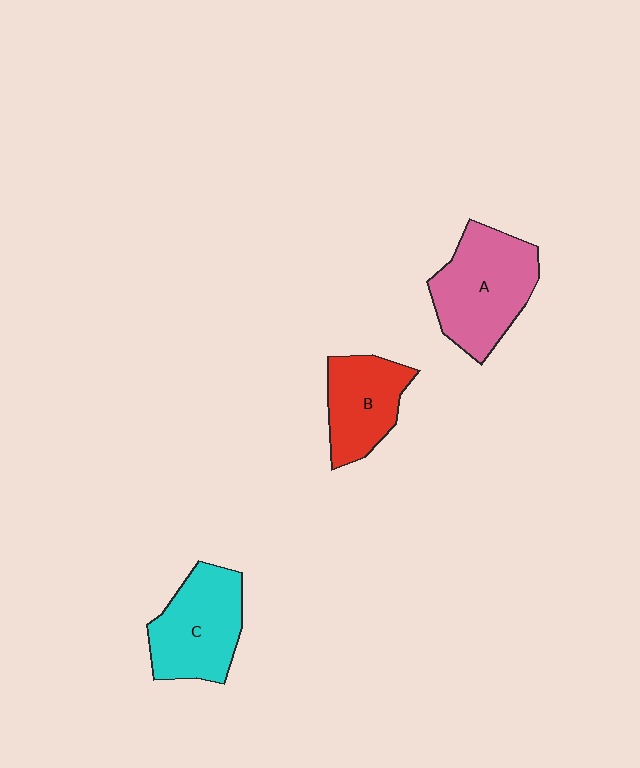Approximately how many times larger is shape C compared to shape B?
Approximately 1.2 times.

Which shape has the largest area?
Shape A (pink).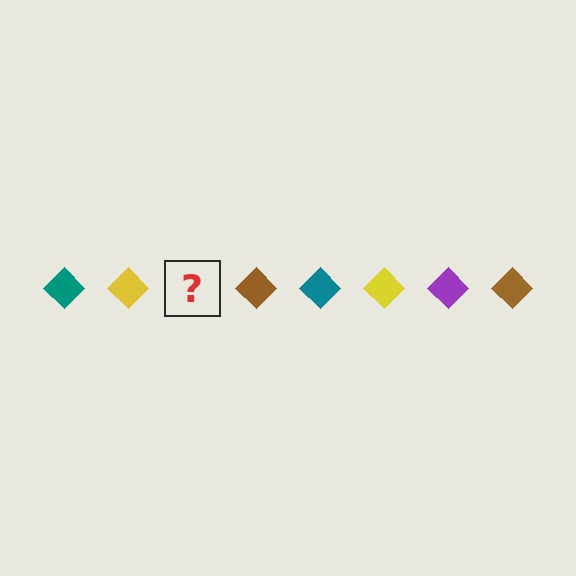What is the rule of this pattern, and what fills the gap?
The rule is that the pattern cycles through teal, yellow, purple, brown diamonds. The gap should be filled with a purple diamond.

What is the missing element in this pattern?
The missing element is a purple diamond.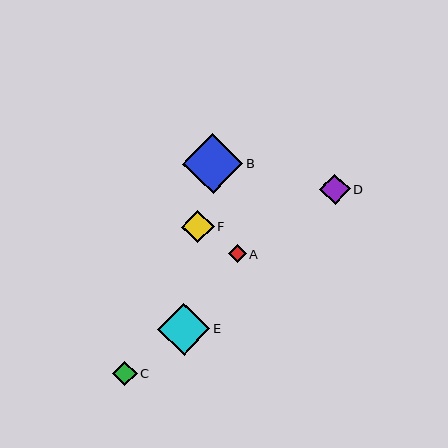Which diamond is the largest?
Diamond B is the largest with a size of approximately 60 pixels.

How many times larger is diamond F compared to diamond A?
Diamond F is approximately 1.8 times the size of diamond A.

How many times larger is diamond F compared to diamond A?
Diamond F is approximately 1.8 times the size of diamond A.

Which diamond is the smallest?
Diamond A is the smallest with a size of approximately 18 pixels.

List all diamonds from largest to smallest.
From largest to smallest: B, E, F, D, C, A.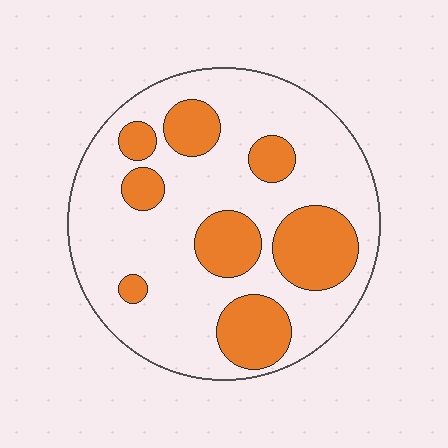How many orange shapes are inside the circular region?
8.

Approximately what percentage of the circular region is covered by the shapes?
Approximately 30%.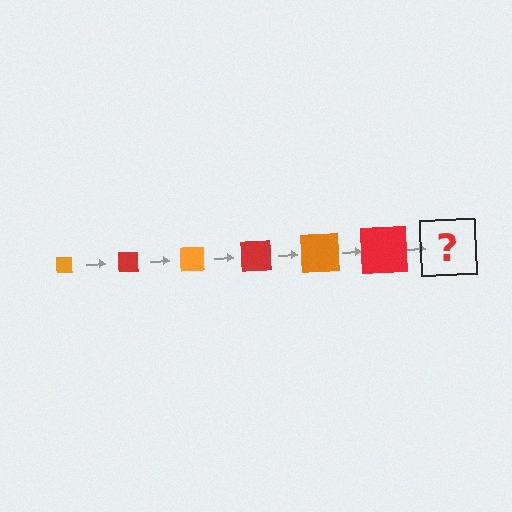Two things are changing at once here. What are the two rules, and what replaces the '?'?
The two rules are that the square grows larger each step and the color cycles through orange and red. The '?' should be an orange square, larger than the previous one.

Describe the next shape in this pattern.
It should be an orange square, larger than the previous one.